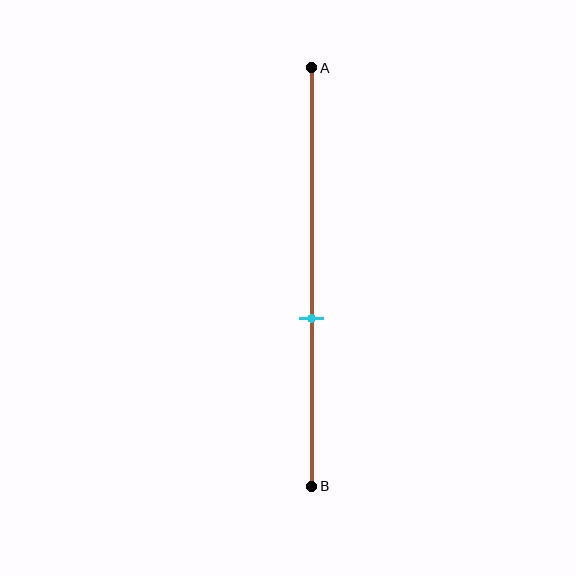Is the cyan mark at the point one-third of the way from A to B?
No, the mark is at about 60% from A, not at the 33% one-third point.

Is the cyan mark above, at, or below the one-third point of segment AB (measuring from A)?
The cyan mark is below the one-third point of segment AB.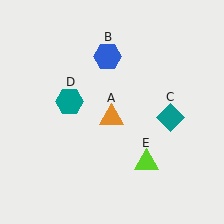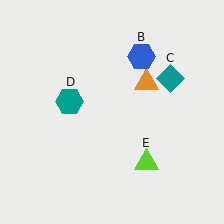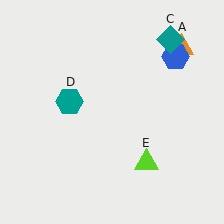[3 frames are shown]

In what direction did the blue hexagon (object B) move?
The blue hexagon (object B) moved right.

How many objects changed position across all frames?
3 objects changed position: orange triangle (object A), blue hexagon (object B), teal diamond (object C).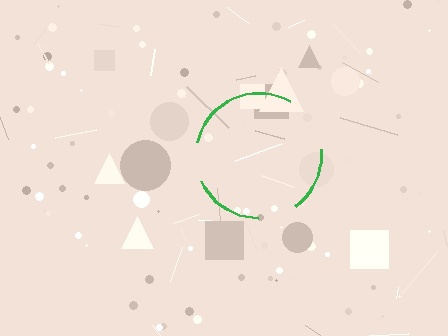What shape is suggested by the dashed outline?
The dashed outline suggests a circle.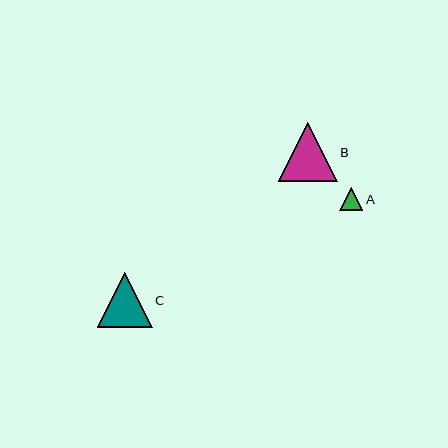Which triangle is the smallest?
Triangle A is the smallest with a size of approximately 23 pixels.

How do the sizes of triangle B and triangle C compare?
Triangle B and triangle C are approximately the same size.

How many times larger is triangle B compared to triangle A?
Triangle B is approximately 2.5 times the size of triangle A.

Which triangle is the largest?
Triangle B is the largest with a size of approximately 59 pixels.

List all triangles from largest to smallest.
From largest to smallest: B, C, A.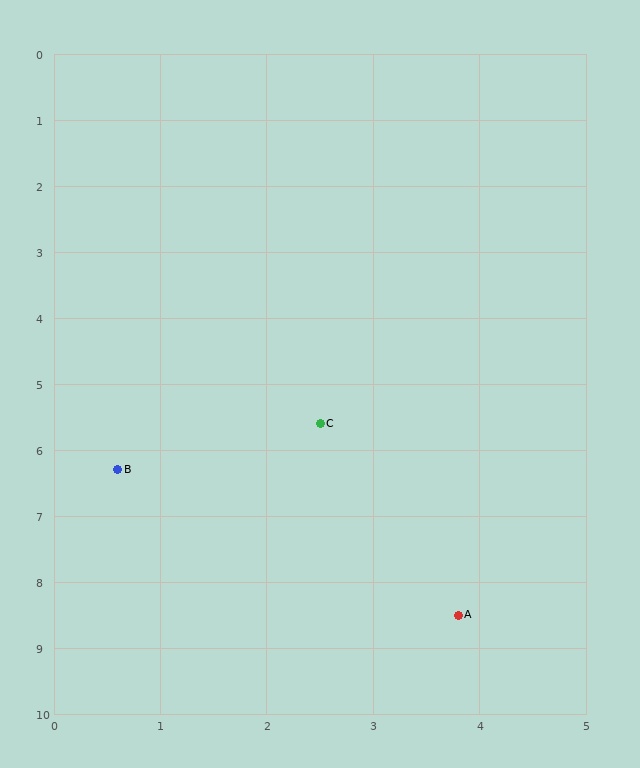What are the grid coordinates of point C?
Point C is at approximately (2.5, 5.6).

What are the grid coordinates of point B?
Point B is at approximately (0.6, 6.3).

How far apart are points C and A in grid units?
Points C and A are about 3.2 grid units apart.